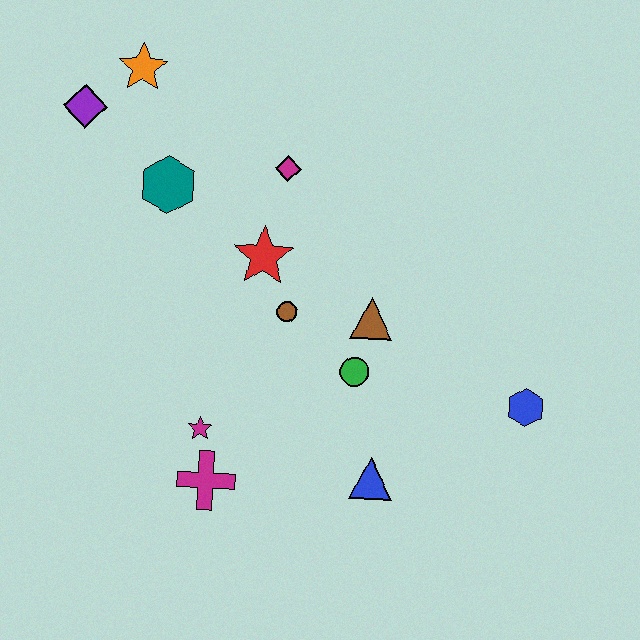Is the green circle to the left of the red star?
No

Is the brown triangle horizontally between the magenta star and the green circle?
No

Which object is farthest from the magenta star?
The orange star is farthest from the magenta star.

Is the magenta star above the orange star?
No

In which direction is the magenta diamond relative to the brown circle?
The magenta diamond is above the brown circle.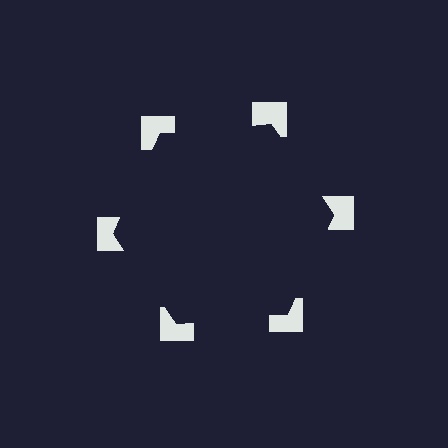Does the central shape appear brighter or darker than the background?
It typically appears slightly darker than the background, even though no actual brightness change is drawn.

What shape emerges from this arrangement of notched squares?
An illusory hexagon — its edges are inferred from the aligned wedge cuts in the notched squares, not physically drawn.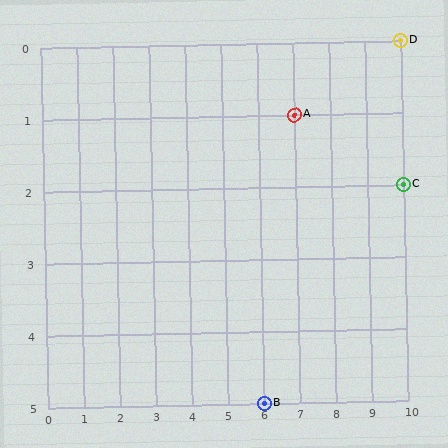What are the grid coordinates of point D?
Point D is at grid coordinates (10, 0).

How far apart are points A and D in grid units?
Points A and D are 3 columns and 1 row apart (about 3.2 grid units diagonally).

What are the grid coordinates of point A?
Point A is at grid coordinates (7, 1).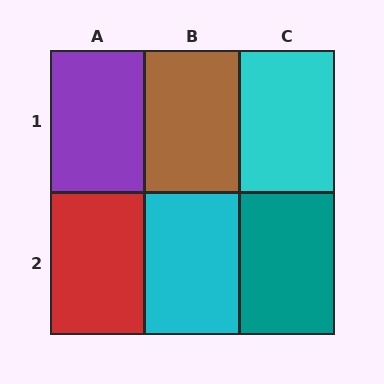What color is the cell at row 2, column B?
Cyan.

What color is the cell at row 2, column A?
Red.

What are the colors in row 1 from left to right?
Purple, brown, cyan.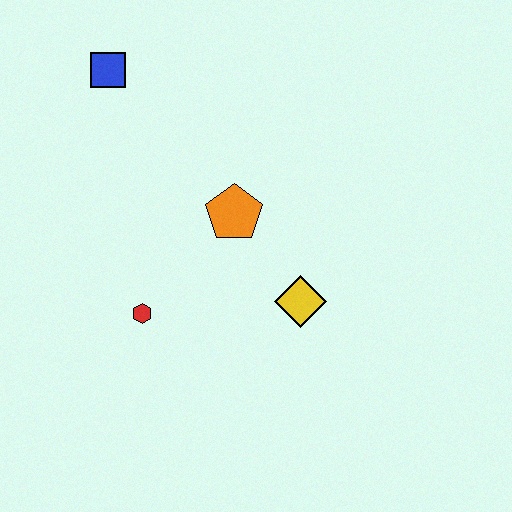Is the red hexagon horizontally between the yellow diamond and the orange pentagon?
No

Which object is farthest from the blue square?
The yellow diamond is farthest from the blue square.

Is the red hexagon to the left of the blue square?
No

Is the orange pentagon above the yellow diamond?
Yes